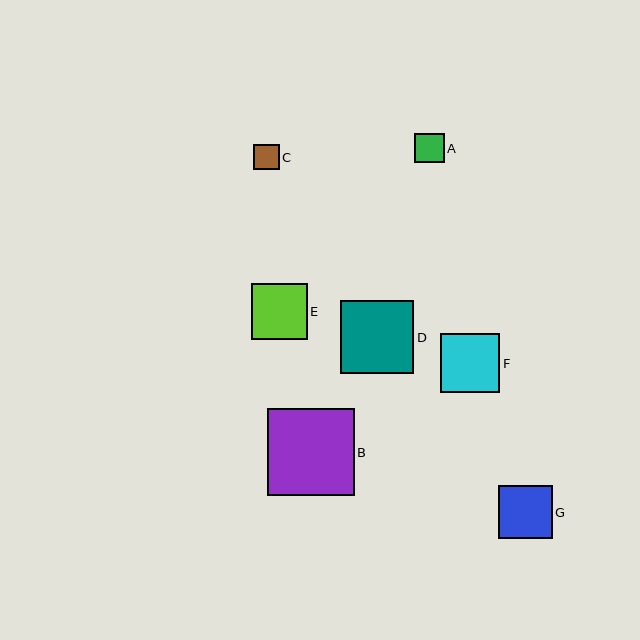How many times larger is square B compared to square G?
Square B is approximately 1.6 times the size of square G.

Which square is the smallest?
Square C is the smallest with a size of approximately 26 pixels.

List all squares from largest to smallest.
From largest to smallest: B, D, F, E, G, A, C.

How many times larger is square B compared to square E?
Square B is approximately 1.6 times the size of square E.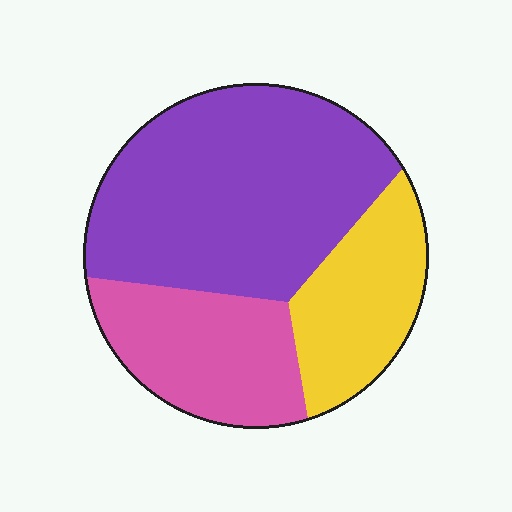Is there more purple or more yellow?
Purple.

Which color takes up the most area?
Purple, at roughly 55%.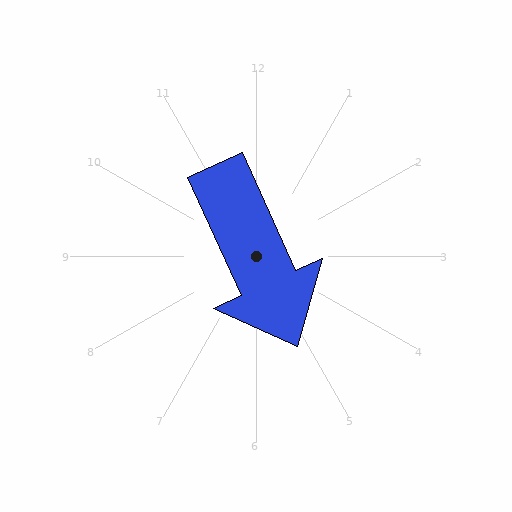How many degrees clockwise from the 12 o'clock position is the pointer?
Approximately 156 degrees.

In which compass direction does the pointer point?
Southeast.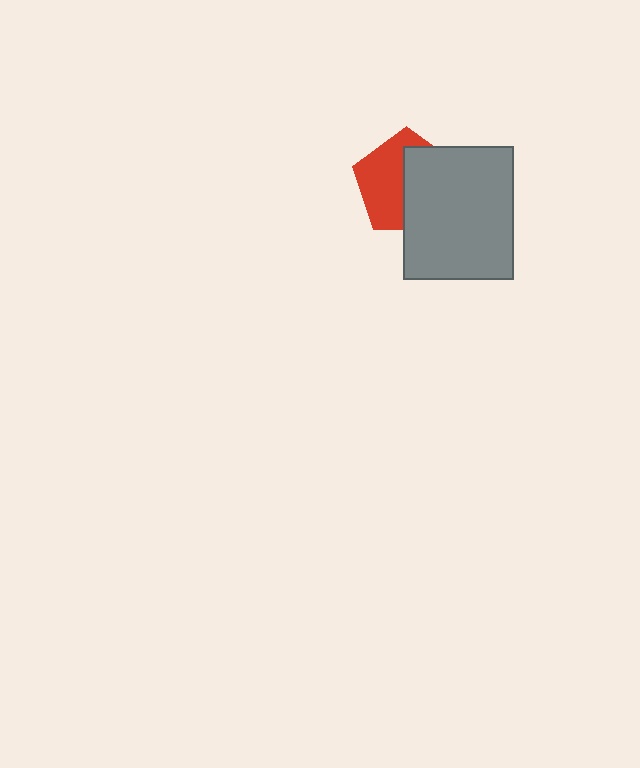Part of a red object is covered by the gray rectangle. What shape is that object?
It is a pentagon.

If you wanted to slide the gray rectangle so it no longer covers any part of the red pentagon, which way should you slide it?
Slide it right — that is the most direct way to separate the two shapes.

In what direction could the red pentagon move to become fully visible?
The red pentagon could move left. That would shift it out from behind the gray rectangle entirely.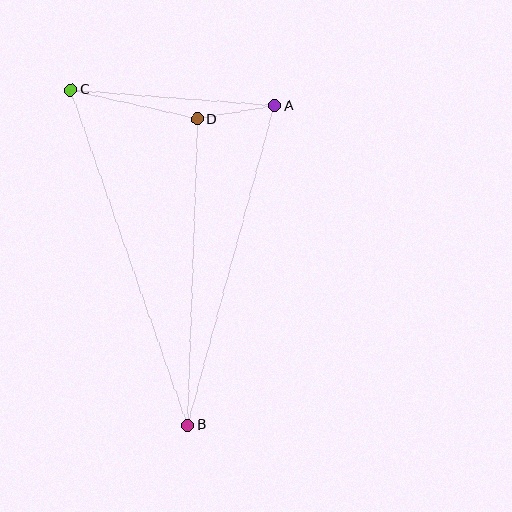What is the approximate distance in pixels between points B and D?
The distance between B and D is approximately 306 pixels.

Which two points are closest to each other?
Points A and D are closest to each other.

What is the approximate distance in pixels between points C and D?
The distance between C and D is approximately 130 pixels.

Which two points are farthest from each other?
Points B and C are farthest from each other.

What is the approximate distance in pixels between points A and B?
The distance between A and B is approximately 331 pixels.